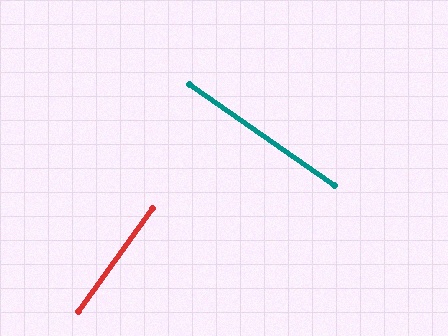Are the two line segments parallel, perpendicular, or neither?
Perpendicular — they meet at approximately 89°.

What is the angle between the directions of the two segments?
Approximately 89 degrees.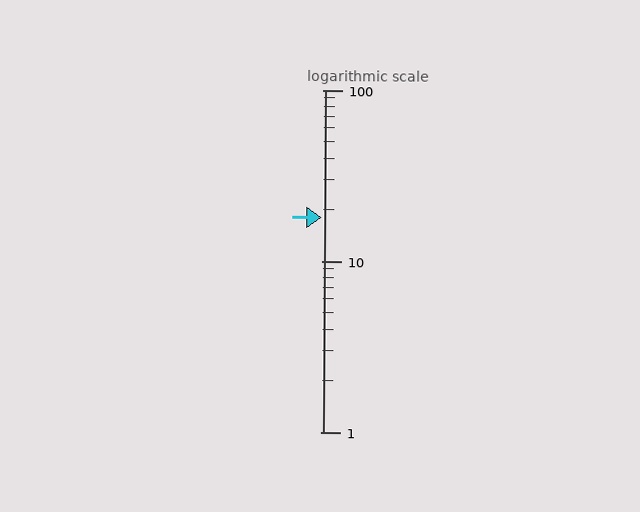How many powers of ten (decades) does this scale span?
The scale spans 2 decades, from 1 to 100.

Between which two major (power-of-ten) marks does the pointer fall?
The pointer is between 10 and 100.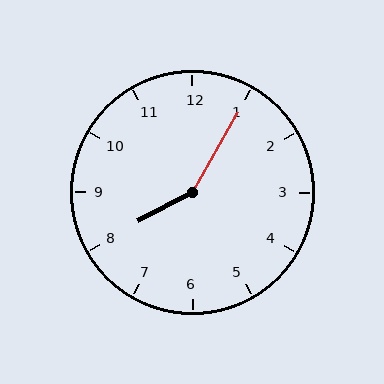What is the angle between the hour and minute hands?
Approximately 148 degrees.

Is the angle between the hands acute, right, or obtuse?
It is obtuse.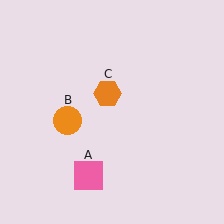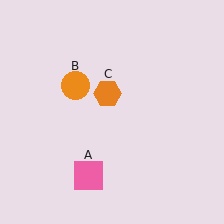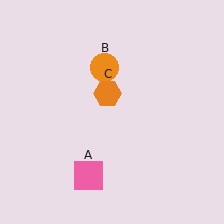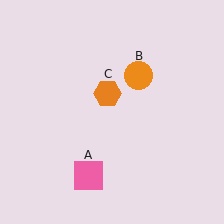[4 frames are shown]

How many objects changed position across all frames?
1 object changed position: orange circle (object B).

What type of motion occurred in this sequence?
The orange circle (object B) rotated clockwise around the center of the scene.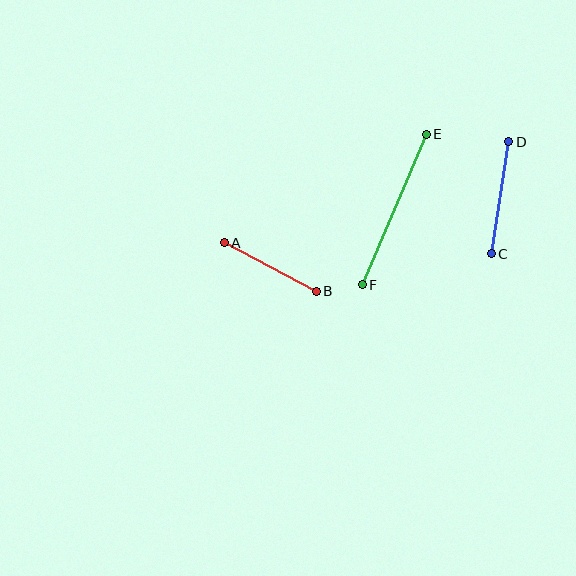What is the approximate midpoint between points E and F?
The midpoint is at approximately (394, 210) pixels.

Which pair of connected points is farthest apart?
Points E and F are farthest apart.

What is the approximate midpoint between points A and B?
The midpoint is at approximately (270, 267) pixels.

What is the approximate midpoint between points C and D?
The midpoint is at approximately (500, 198) pixels.